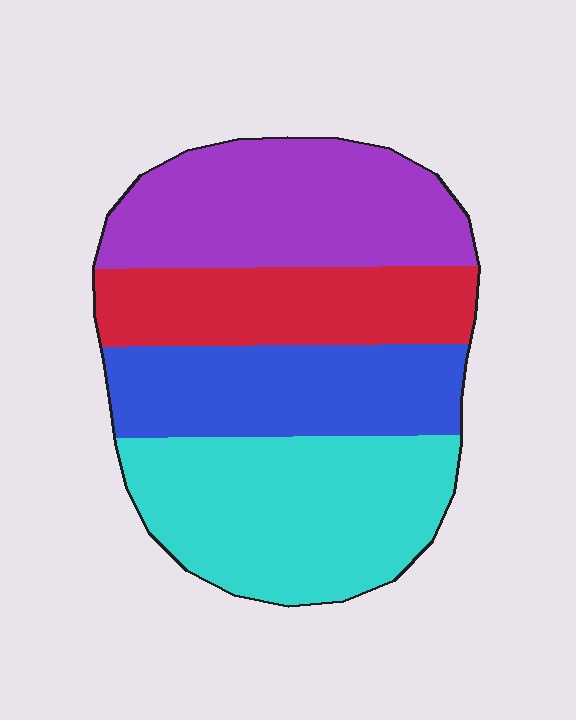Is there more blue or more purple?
Purple.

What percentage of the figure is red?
Red takes up less than a quarter of the figure.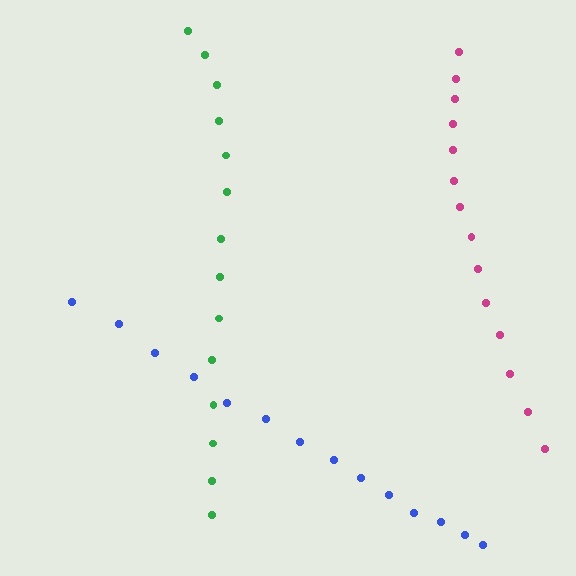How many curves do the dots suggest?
There are 3 distinct paths.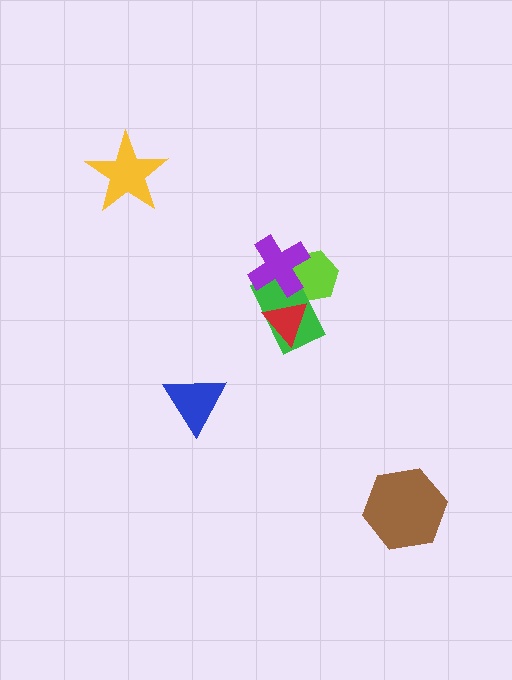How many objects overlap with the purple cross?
2 objects overlap with the purple cross.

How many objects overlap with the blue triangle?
0 objects overlap with the blue triangle.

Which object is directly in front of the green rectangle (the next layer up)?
The red triangle is directly in front of the green rectangle.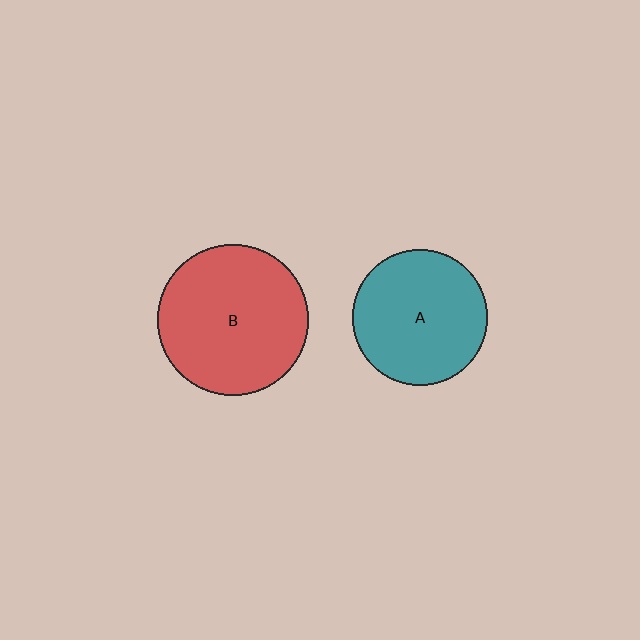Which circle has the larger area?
Circle B (red).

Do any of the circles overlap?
No, none of the circles overlap.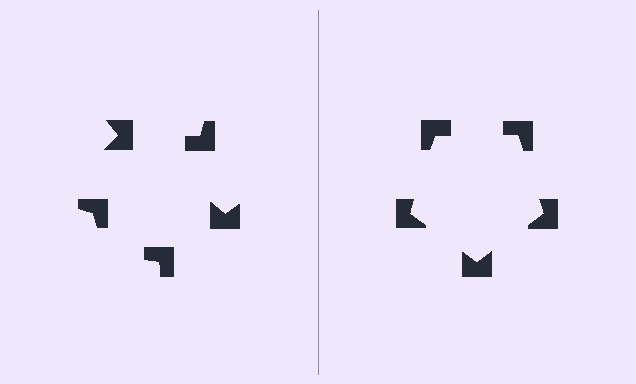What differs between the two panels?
The notched squares are positioned identically on both sides; only the wedge orientations differ. On the right they align to a pentagon; on the left they are misaligned.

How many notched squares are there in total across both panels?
10 — 5 on each side.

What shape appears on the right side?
An illusory pentagon.